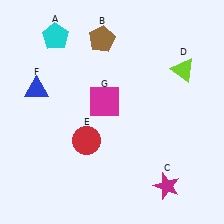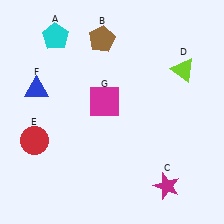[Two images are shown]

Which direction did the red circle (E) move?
The red circle (E) moved left.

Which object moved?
The red circle (E) moved left.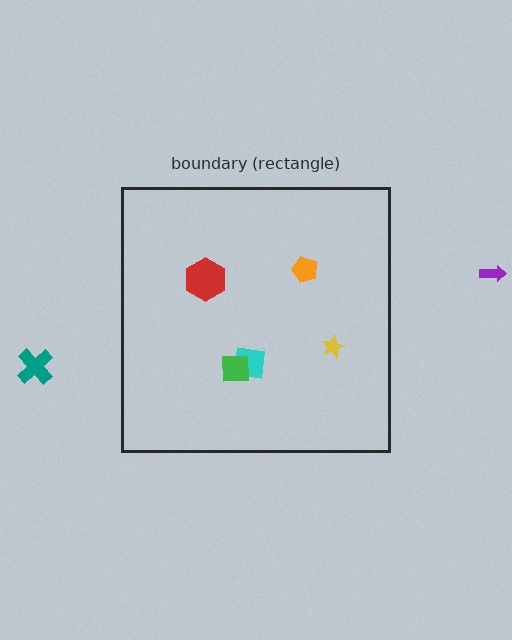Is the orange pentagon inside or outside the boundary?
Inside.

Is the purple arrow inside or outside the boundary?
Outside.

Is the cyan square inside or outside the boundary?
Inside.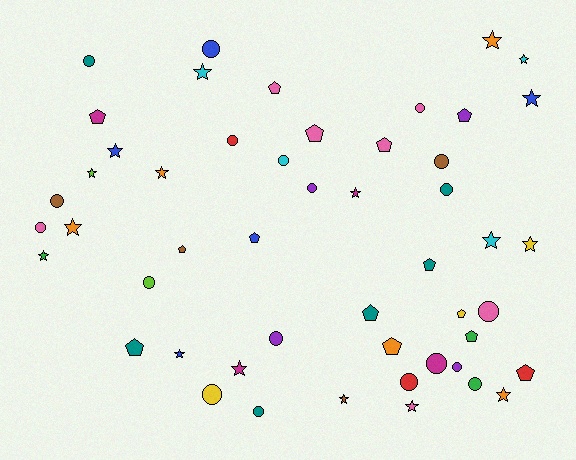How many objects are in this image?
There are 50 objects.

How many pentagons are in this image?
There are 14 pentagons.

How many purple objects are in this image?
There are 4 purple objects.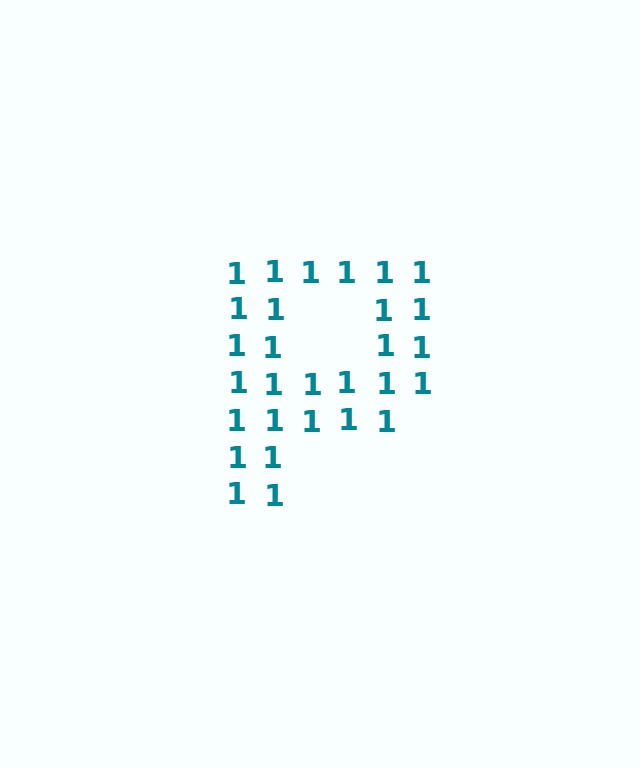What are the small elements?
The small elements are digit 1's.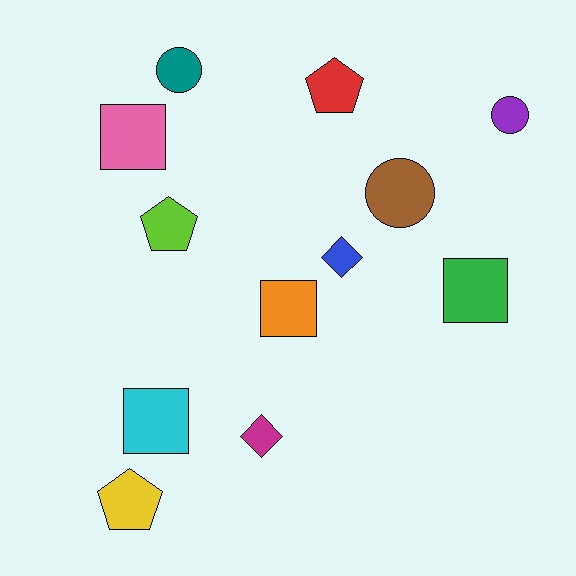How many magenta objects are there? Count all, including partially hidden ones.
There is 1 magenta object.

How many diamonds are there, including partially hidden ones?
There are 2 diamonds.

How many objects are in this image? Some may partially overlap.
There are 12 objects.